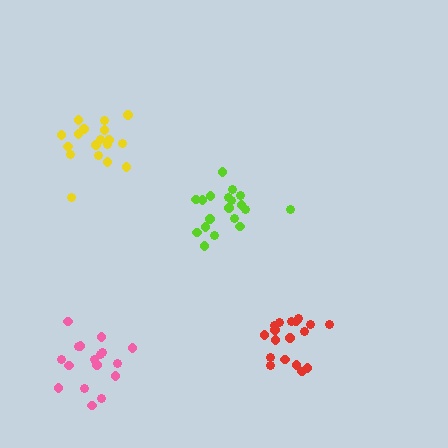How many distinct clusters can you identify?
There are 4 distinct clusters.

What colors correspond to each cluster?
The clusters are colored: red, lime, pink, yellow.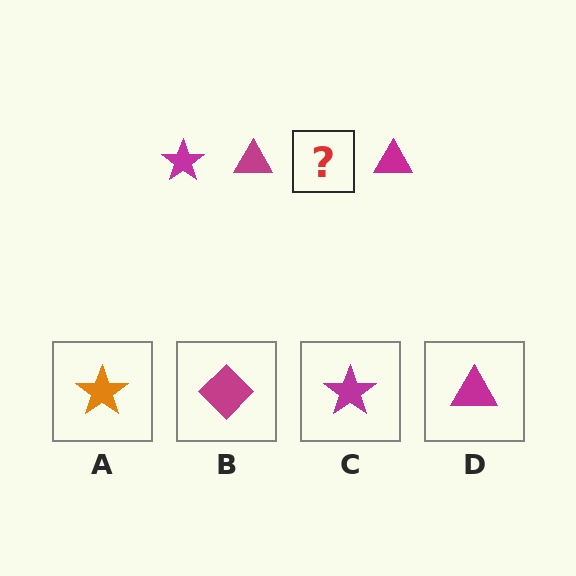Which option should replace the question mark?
Option C.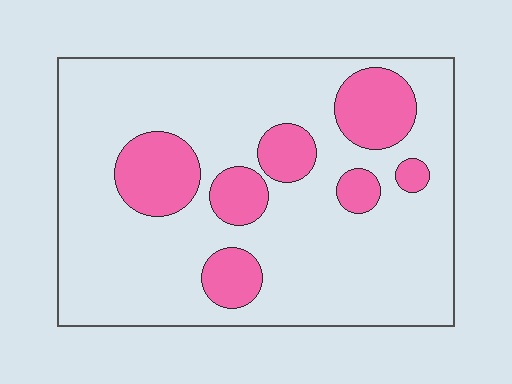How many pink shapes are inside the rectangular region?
7.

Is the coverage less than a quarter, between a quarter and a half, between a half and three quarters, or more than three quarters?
Less than a quarter.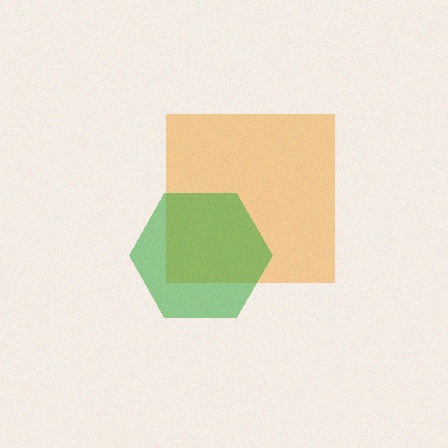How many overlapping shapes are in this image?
There are 2 overlapping shapes in the image.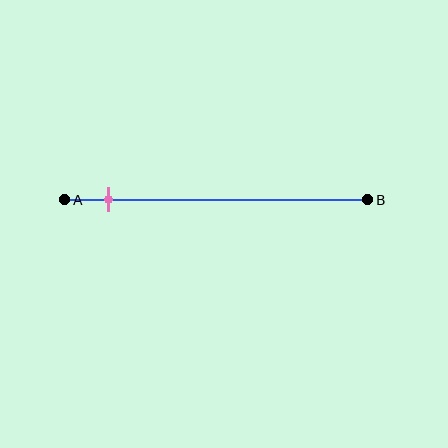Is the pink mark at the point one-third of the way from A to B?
No, the mark is at about 15% from A, not at the 33% one-third point.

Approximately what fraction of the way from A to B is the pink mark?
The pink mark is approximately 15% of the way from A to B.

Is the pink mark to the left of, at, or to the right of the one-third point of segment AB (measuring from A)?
The pink mark is to the left of the one-third point of segment AB.